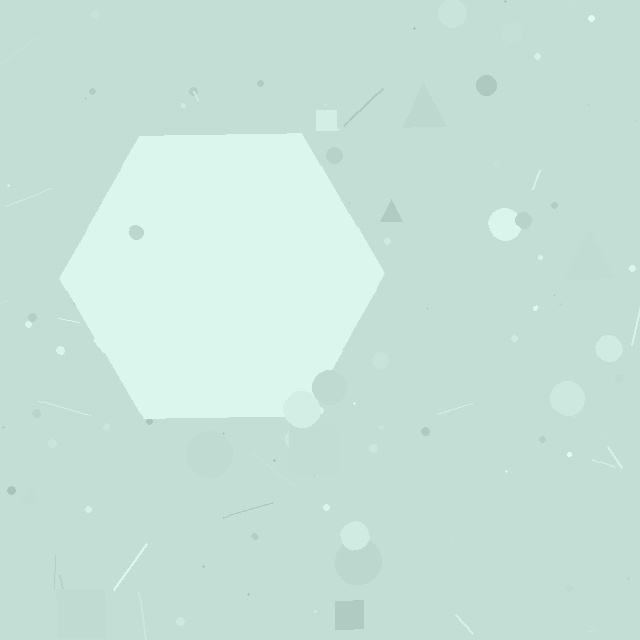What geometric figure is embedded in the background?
A hexagon is embedded in the background.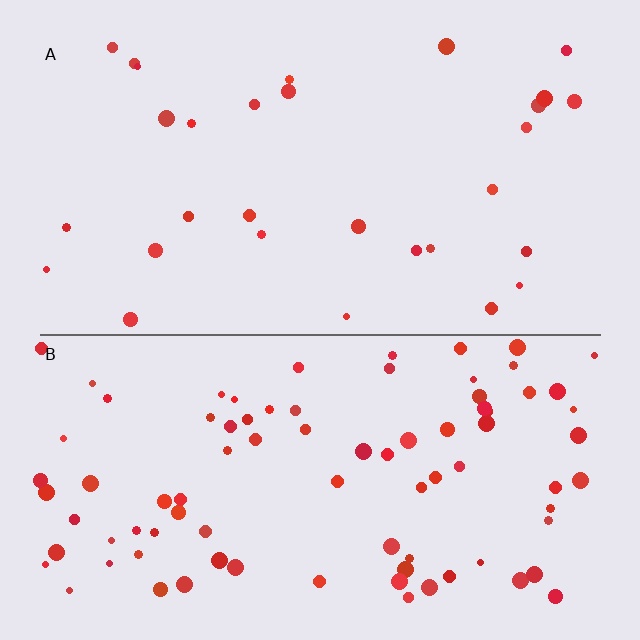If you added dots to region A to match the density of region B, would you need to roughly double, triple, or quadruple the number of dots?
Approximately triple.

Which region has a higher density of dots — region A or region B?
B (the bottom).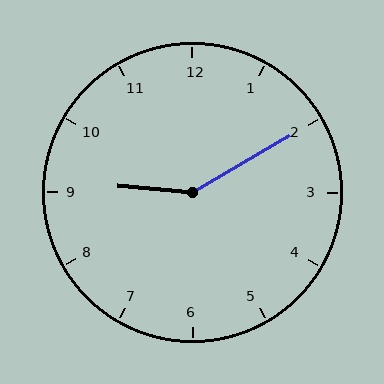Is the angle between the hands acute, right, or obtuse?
It is obtuse.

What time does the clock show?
9:10.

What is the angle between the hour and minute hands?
Approximately 145 degrees.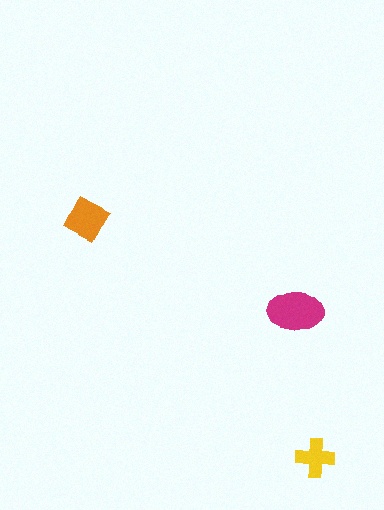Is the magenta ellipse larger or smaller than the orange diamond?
Larger.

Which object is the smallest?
The yellow cross.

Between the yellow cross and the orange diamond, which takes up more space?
The orange diamond.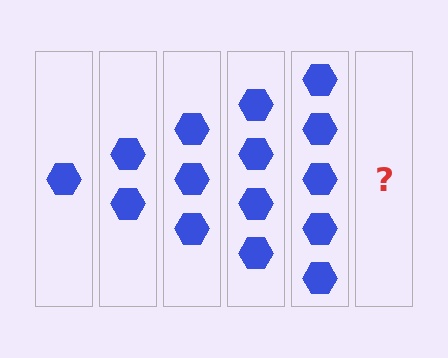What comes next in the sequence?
The next element should be 6 hexagons.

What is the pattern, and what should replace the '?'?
The pattern is that each step adds one more hexagon. The '?' should be 6 hexagons.